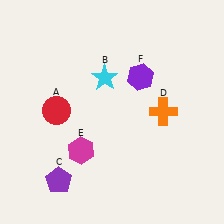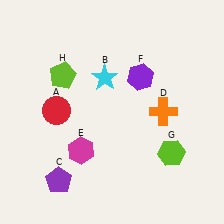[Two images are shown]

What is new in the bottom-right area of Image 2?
A lime hexagon (G) was added in the bottom-right area of Image 2.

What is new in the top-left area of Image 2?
A lime pentagon (H) was added in the top-left area of Image 2.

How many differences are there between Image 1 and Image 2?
There are 2 differences between the two images.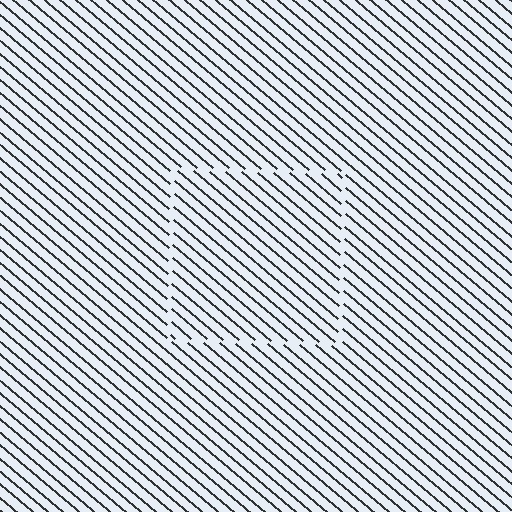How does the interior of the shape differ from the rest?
The interior of the shape contains the same grating, shifted by half a period — the contour is defined by the phase discontinuity where line-ends from the inner and outer gratings abut.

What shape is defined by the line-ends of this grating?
An illusory square. The interior of the shape contains the same grating, shifted by half a period — the contour is defined by the phase discontinuity where line-ends from the inner and outer gratings abut.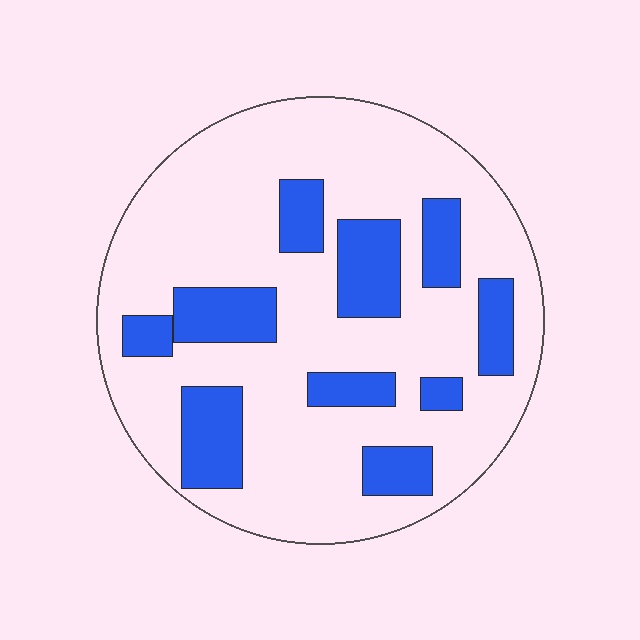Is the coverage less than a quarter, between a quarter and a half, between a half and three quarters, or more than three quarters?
Less than a quarter.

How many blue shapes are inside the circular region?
10.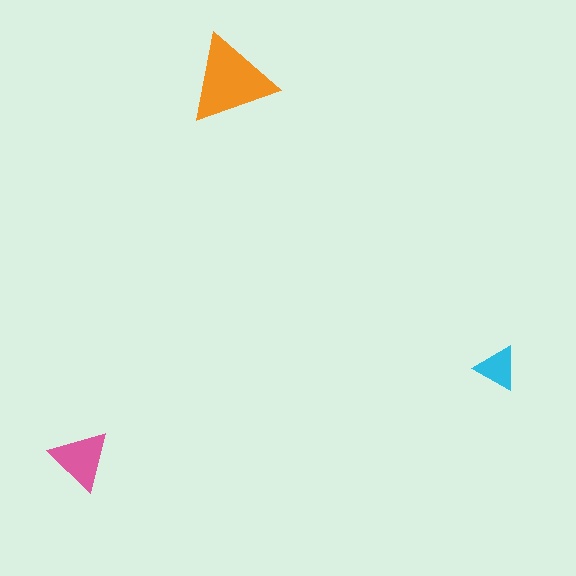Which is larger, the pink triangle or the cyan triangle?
The pink one.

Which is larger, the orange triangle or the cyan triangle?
The orange one.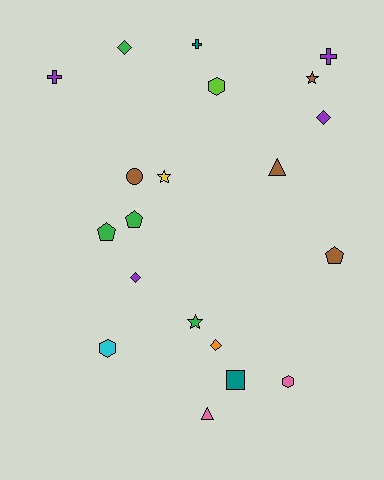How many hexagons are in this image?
There are 3 hexagons.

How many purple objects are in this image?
There are 4 purple objects.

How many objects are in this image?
There are 20 objects.